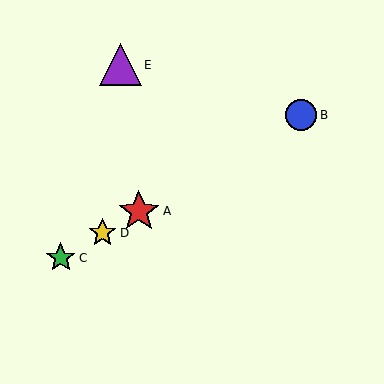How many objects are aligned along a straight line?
4 objects (A, B, C, D) are aligned along a straight line.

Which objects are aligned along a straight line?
Objects A, B, C, D are aligned along a straight line.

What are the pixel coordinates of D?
Object D is at (103, 233).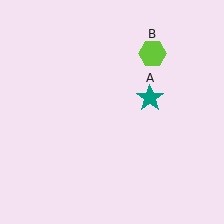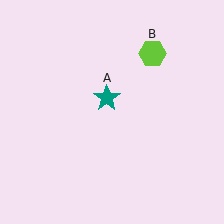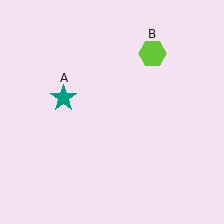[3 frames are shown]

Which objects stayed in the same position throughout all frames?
Lime hexagon (object B) remained stationary.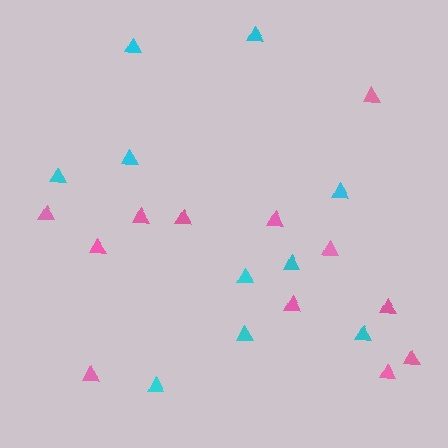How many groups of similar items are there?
There are 2 groups: one group of cyan triangles (10) and one group of pink triangles (12).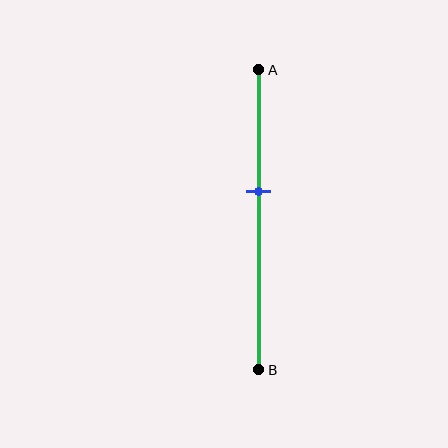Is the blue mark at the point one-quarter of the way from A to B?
No, the mark is at about 40% from A, not at the 25% one-quarter point.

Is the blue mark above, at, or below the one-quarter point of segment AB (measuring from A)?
The blue mark is below the one-quarter point of segment AB.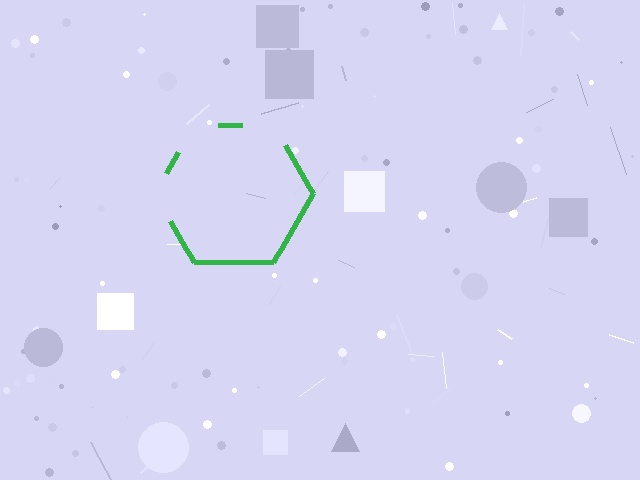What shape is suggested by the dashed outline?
The dashed outline suggests a hexagon.